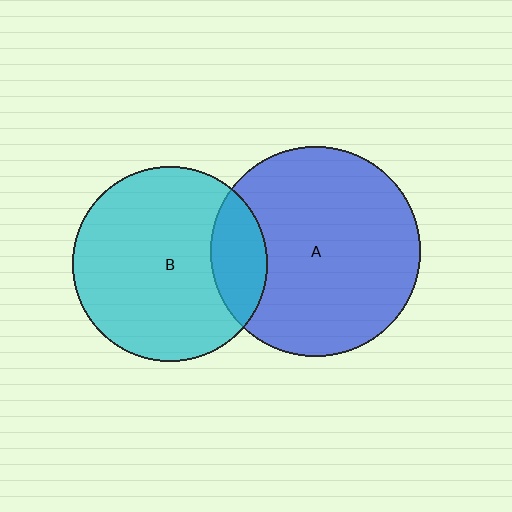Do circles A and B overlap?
Yes.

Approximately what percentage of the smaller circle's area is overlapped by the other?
Approximately 20%.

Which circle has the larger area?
Circle A (blue).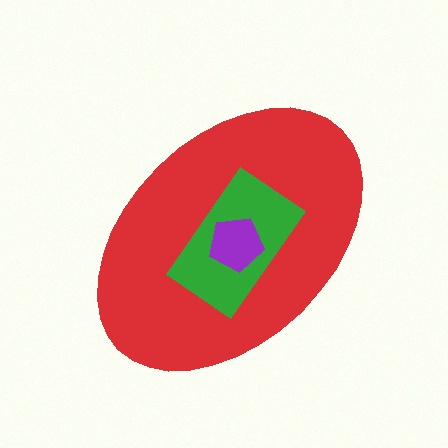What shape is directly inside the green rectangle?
The purple pentagon.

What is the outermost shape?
The red ellipse.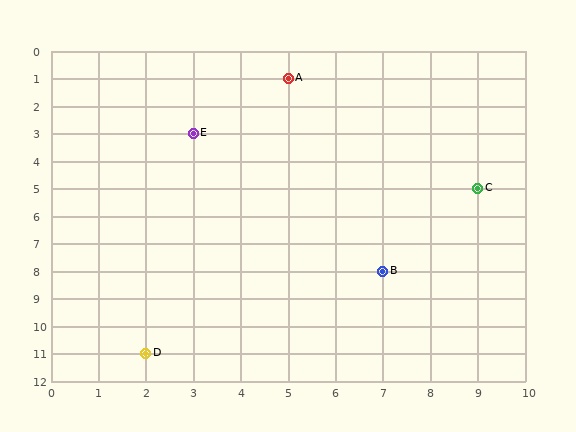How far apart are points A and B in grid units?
Points A and B are 2 columns and 7 rows apart (about 7.3 grid units diagonally).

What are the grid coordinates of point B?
Point B is at grid coordinates (7, 8).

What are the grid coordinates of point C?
Point C is at grid coordinates (9, 5).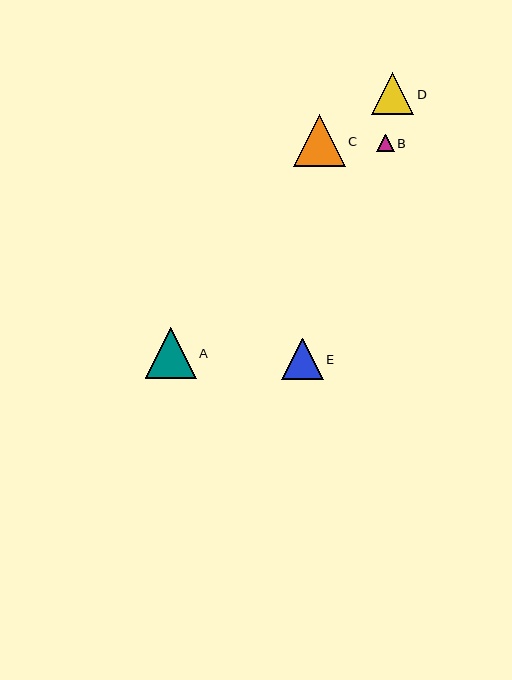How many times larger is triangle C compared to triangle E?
Triangle C is approximately 1.3 times the size of triangle E.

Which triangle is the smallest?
Triangle B is the smallest with a size of approximately 18 pixels.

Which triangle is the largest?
Triangle C is the largest with a size of approximately 52 pixels.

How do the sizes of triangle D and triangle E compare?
Triangle D and triangle E are approximately the same size.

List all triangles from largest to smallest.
From largest to smallest: C, A, D, E, B.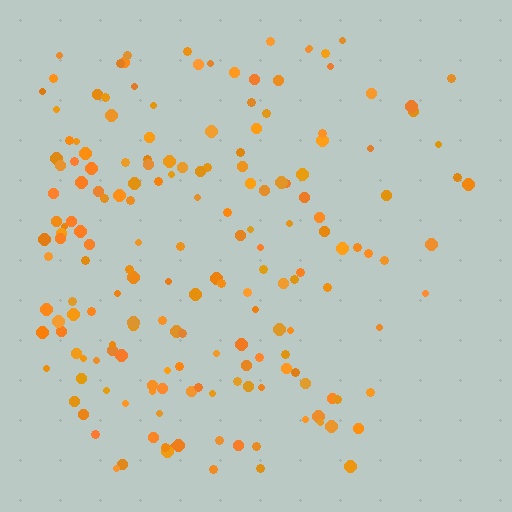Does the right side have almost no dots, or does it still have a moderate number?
Still a moderate number, just noticeably fewer than the left.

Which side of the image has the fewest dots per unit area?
The right.